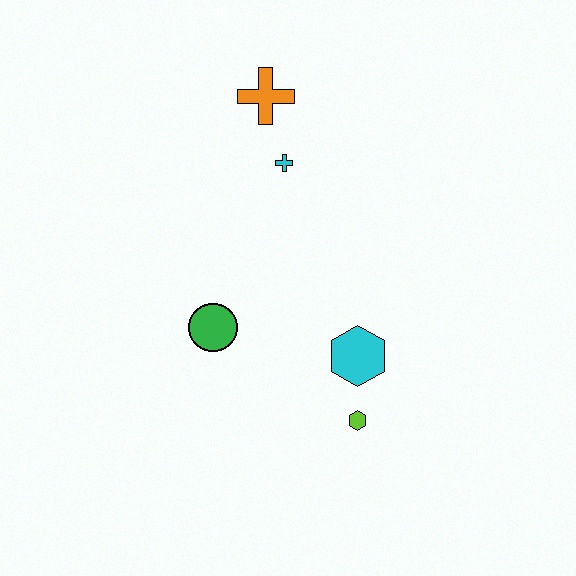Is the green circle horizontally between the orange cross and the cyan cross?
No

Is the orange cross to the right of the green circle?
Yes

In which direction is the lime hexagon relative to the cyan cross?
The lime hexagon is below the cyan cross.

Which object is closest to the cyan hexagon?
The lime hexagon is closest to the cyan hexagon.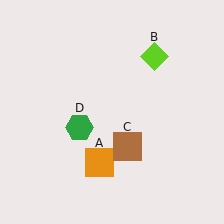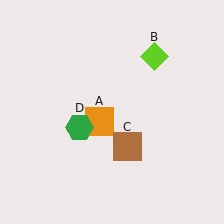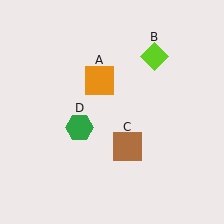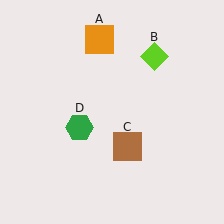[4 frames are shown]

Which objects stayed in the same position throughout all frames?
Lime diamond (object B) and brown square (object C) and green hexagon (object D) remained stationary.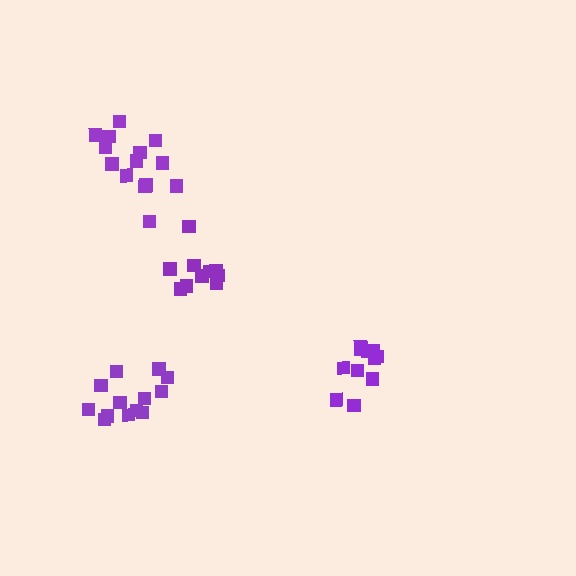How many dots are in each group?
Group 1: 13 dots, Group 2: 11 dots, Group 3: 14 dots, Group 4: 10 dots (48 total).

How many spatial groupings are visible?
There are 4 spatial groupings.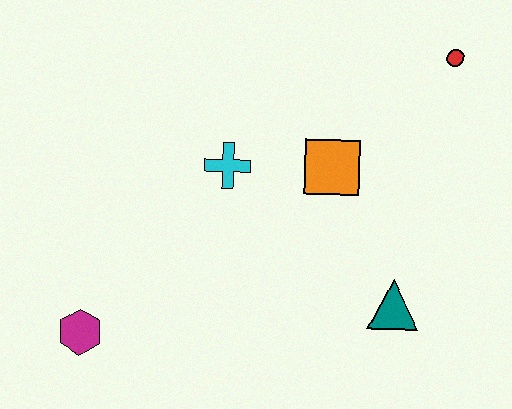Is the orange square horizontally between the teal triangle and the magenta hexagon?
Yes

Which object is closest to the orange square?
The cyan cross is closest to the orange square.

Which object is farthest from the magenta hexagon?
The red circle is farthest from the magenta hexagon.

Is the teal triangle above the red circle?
No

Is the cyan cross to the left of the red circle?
Yes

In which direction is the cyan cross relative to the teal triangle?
The cyan cross is to the left of the teal triangle.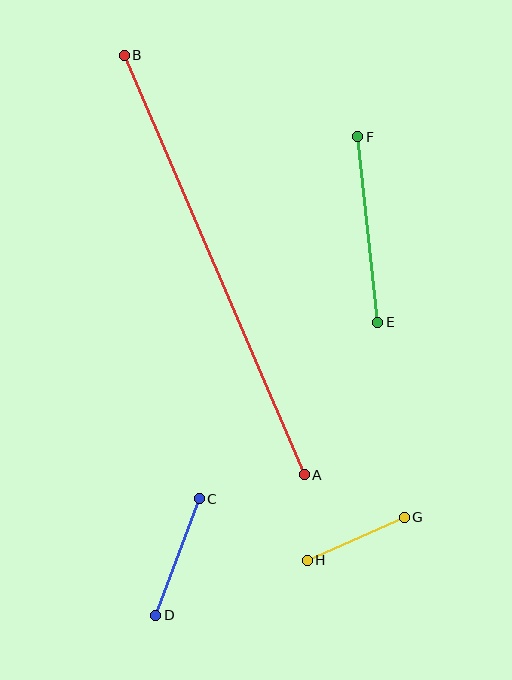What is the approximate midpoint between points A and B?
The midpoint is at approximately (214, 265) pixels.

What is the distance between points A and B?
The distance is approximately 457 pixels.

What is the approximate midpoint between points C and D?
The midpoint is at approximately (177, 557) pixels.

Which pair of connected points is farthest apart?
Points A and B are farthest apart.